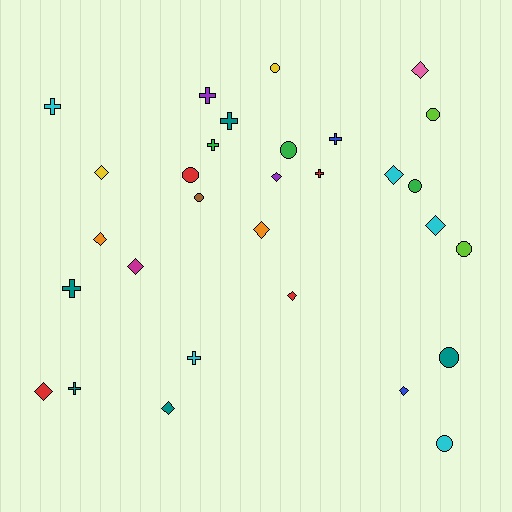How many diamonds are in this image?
There are 12 diamonds.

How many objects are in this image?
There are 30 objects.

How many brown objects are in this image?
There is 1 brown object.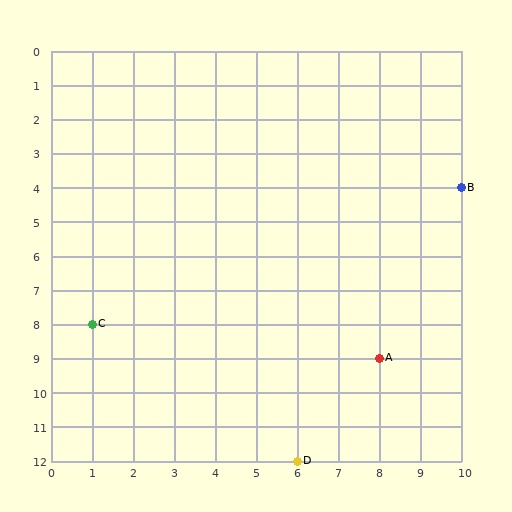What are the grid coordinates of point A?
Point A is at grid coordinates (8, 9).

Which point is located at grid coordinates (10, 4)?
Point B is at (10, 4).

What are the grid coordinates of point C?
Point C is at grid coordinates (1, 8).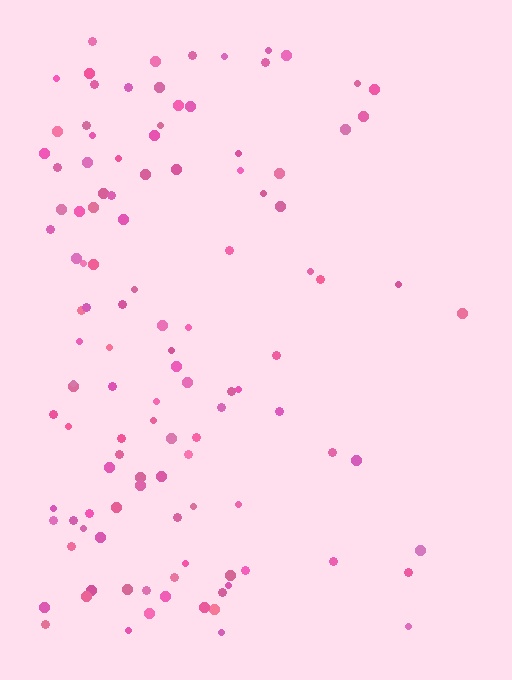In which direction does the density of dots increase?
From right to left, with the left side densest.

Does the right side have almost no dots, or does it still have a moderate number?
Still a moderate number, just noticeably fewer than the left.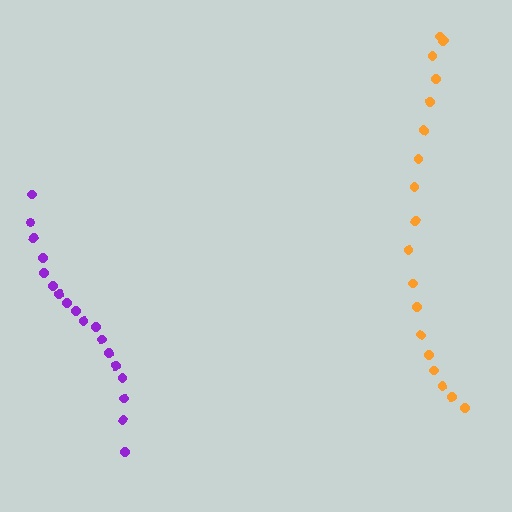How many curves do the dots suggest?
There are 2 distinct paths.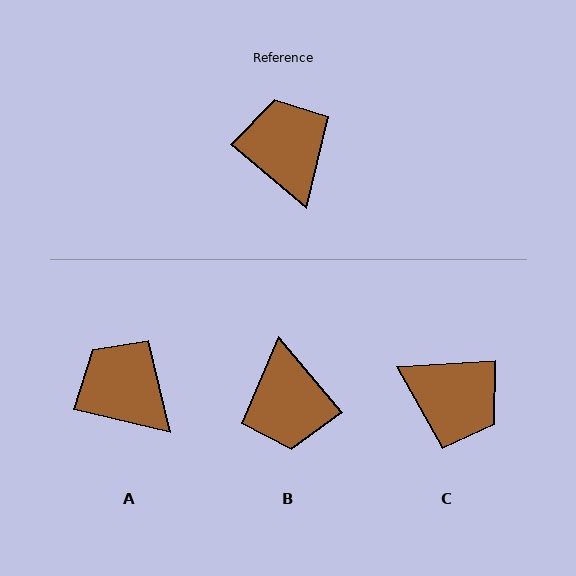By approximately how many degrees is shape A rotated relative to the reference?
Approximately 27 degrees counter-clockwise.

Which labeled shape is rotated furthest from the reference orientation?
B, about 170 degrees away.